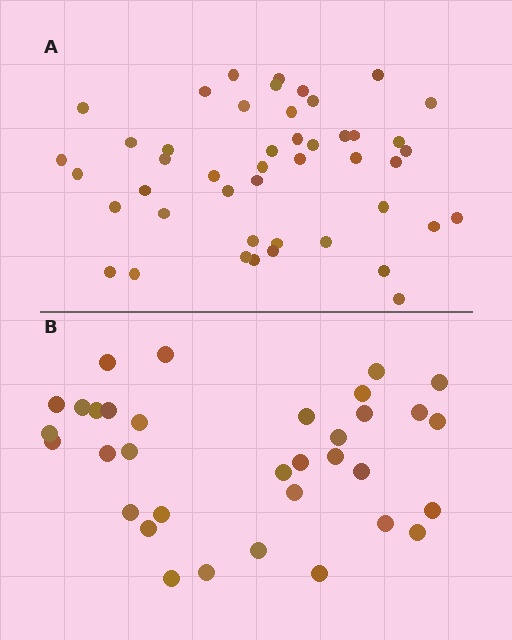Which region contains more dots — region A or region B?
Region A (the top region) has more dots.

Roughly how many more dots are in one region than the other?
Region A has roughly 12 or so more dots than region B.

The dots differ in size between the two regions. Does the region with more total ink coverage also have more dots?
No. Region B has more total ink coverage because its dots are larger, but region A actually contains more individual dots. Total area can be misleading — the number of items is what matters here.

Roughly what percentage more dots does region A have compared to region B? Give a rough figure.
About 35% more.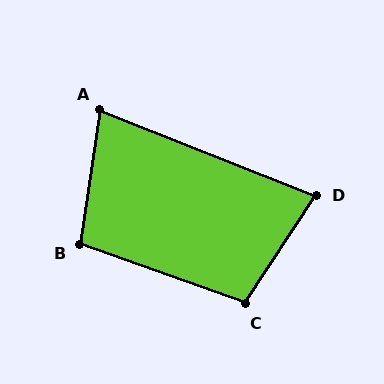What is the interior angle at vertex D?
Approximately 79 degrees (acute).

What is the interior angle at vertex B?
Approximately 101 degrees (obtuse).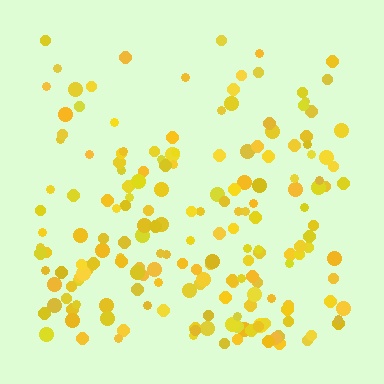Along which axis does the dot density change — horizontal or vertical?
Vertical.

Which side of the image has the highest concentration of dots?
The bottom.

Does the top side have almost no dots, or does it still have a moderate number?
Still a moderate number, just noticeably fewer than the bottom.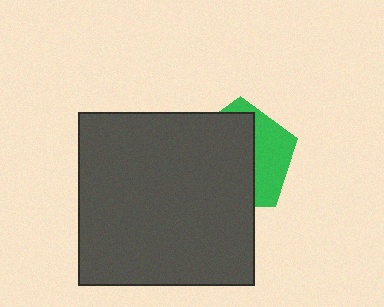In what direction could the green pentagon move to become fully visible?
The green pentagon could move right. That would shift it out from behind the dark gray rectangle entirely.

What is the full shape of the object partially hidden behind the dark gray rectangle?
The partially hidden object is a green pentagon.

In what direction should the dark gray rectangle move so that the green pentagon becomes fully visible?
The dark gray rectangle should move left. That is the shortest direction to clear the overlap and leave the green pentagon fully visible.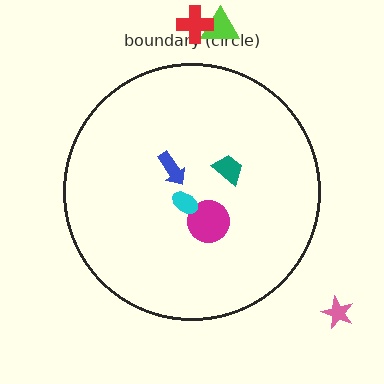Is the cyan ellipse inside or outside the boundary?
Inside.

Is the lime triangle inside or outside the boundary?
Outside.